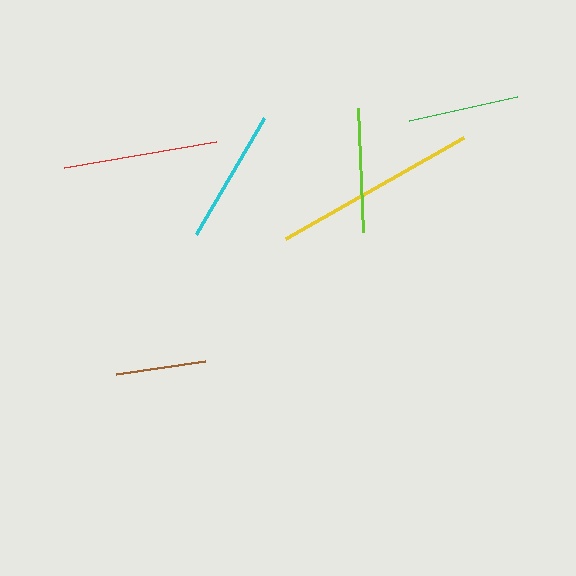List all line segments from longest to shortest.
From longest to shortest: yellow, red, cyan, lime, green, brown.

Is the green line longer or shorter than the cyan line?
The cyan line is longer than the green line.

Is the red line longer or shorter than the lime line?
The red line is longer than the lime line.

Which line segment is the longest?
The yellow line is the longest at approximately 205 pixels.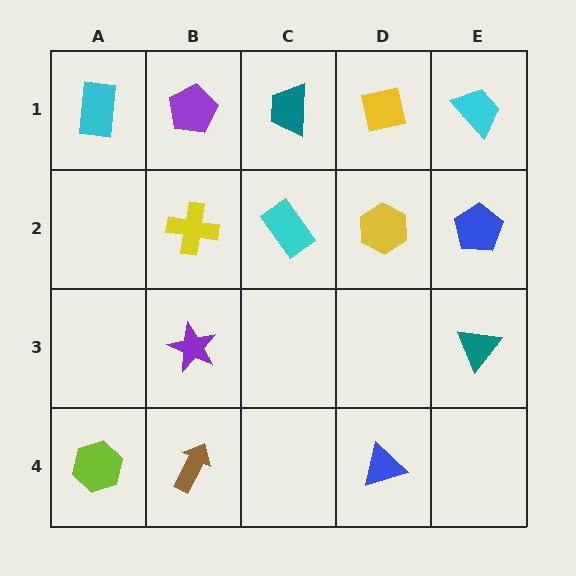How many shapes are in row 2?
4 shapes.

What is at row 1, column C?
A teal trapezoid.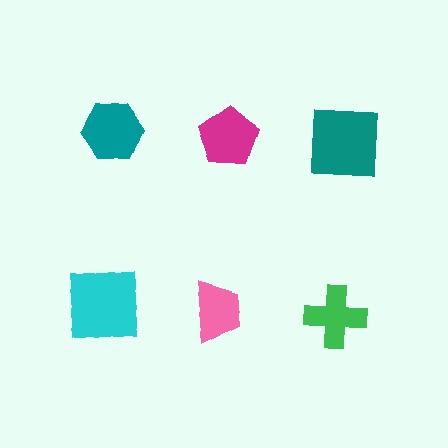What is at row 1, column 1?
A teal hexagon.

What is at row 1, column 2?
A magenta pentagon.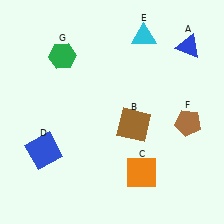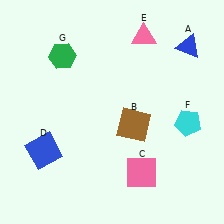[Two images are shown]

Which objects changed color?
C changed from orange to pink. E changed from cyan to pink. F changed from brown to cyan.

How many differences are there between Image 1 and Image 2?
There are 3 differences between the two images.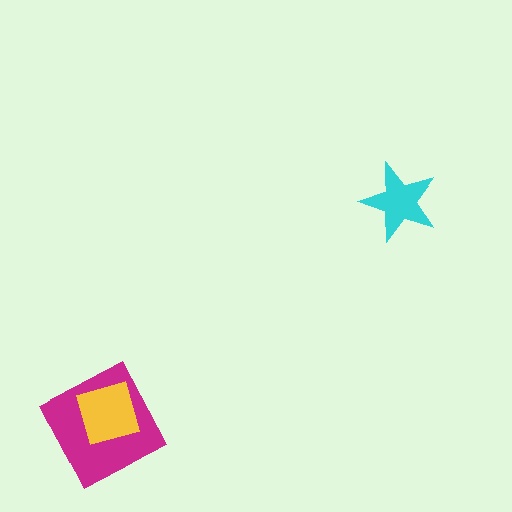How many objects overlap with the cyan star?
0 objects overlap with the cyan star.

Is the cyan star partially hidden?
No, no other shape covers it.